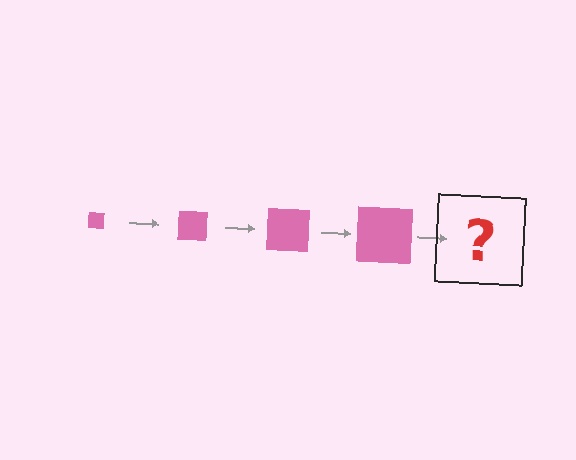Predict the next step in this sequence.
The next step is a pink square, larger than the previous one.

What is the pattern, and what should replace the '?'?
The pattern is that the square gets progressively larger each step. The '?' should be a pink square, larger than the previous one.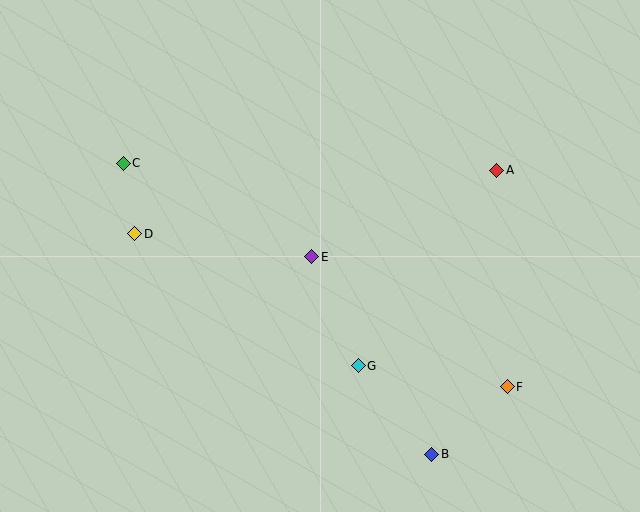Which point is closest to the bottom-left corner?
Point D is closest to the bottom-left corner.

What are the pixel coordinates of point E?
Point E is at (312, 257).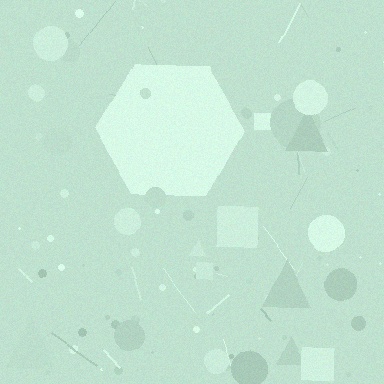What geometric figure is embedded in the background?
A hexagon is embedded in the background.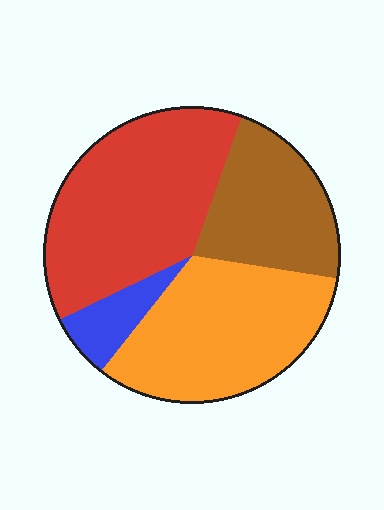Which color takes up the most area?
Red, at roughly 40%.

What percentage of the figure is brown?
Brown takes up about one fifth (1/5) of the figure.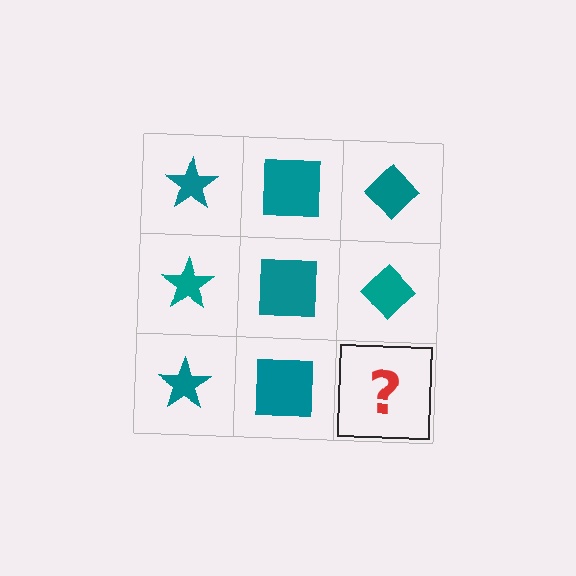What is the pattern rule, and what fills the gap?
The rule is that each column has a consistent shape. The gap should be filled with a teal diamond.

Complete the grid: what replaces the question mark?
The question mark should be replaced with a teal diamond.